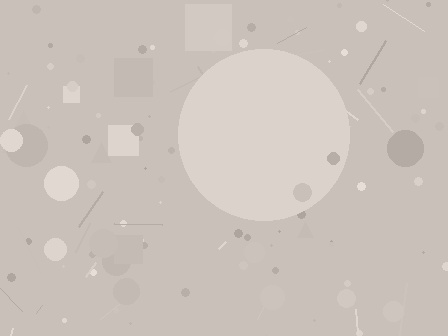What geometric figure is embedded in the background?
A circle is embedded in the background.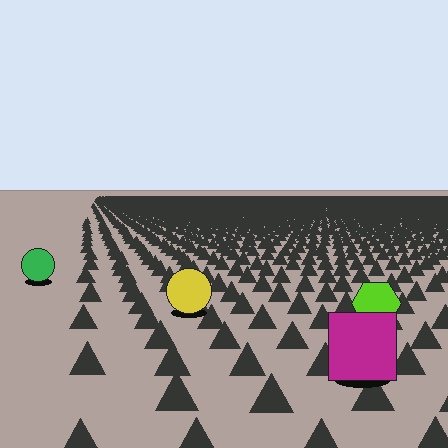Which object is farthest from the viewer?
The green circle is farthest from the viewer. It appears smaller and the ground texture around it is denser.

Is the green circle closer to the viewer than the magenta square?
No. The magenta square is closer — you can tell from the texture gradient: the ground texture is coarser near it.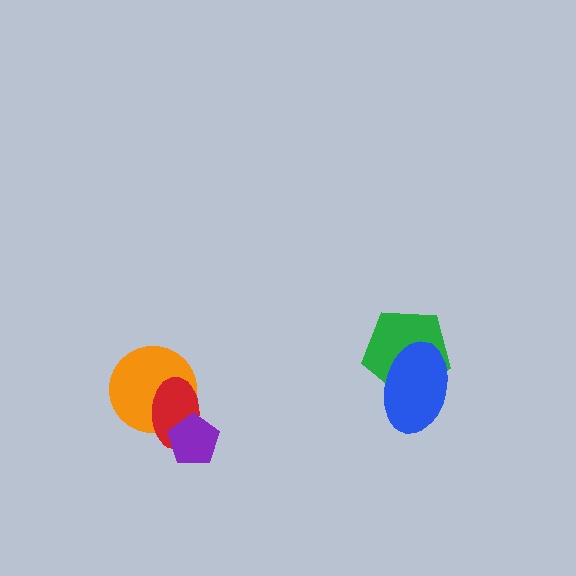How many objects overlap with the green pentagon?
1 object overlaps with the green pentagon.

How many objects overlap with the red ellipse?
2 objects overlap with the red ellipse.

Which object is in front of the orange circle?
The red ellipse is in front of the orange circle.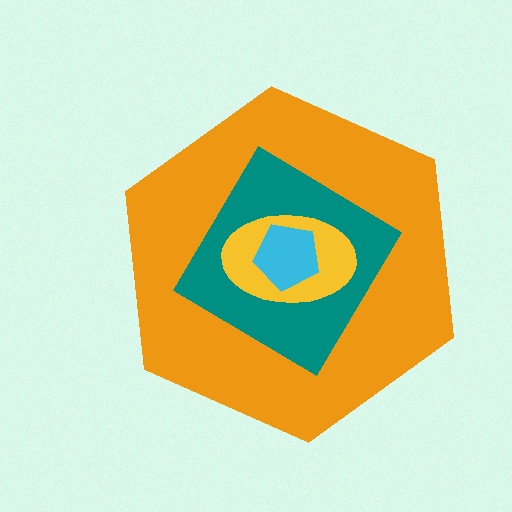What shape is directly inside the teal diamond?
The yellow ellipse.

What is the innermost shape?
The cyan pentagon.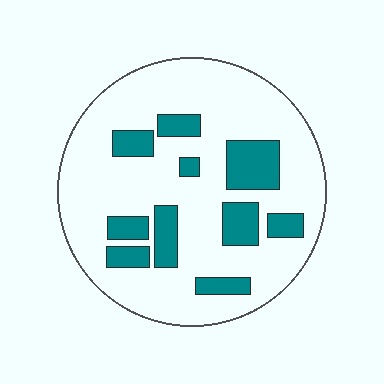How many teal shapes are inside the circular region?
10.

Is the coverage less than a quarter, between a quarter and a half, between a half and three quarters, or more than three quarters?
Less than a quarter.